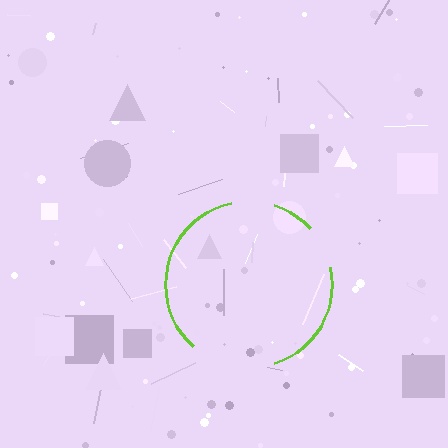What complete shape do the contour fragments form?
The contour fragments form a circle.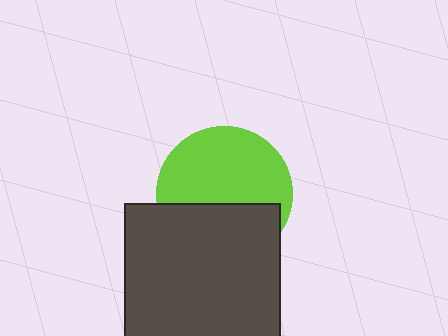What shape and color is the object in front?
The object in front is a dark gray square.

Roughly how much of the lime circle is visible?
About half of it is visible (roughly 60%).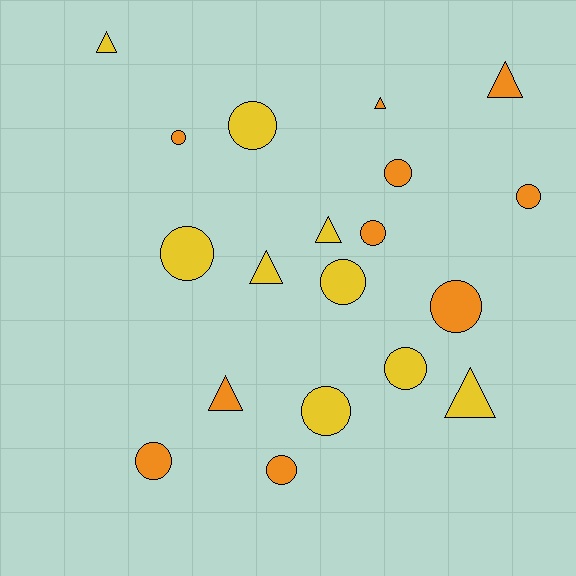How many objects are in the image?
There are 19 objects.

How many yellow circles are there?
There are 5 yellow circles.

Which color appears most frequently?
Orange, with 10 objects.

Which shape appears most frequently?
Circle, with 12 objects.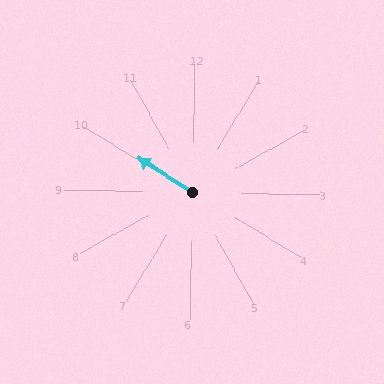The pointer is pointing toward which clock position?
Roughly 10 o'clock.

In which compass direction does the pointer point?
Northwest.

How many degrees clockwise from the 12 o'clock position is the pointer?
Approximately 301 degrees.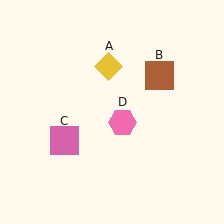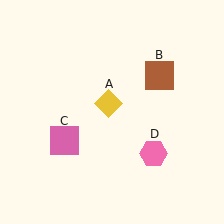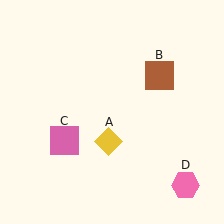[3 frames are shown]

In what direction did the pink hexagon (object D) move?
The pink hexagon (object D) moved down and to the right.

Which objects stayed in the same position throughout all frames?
Brown square (object B) and pink square (object C) remained stationary.